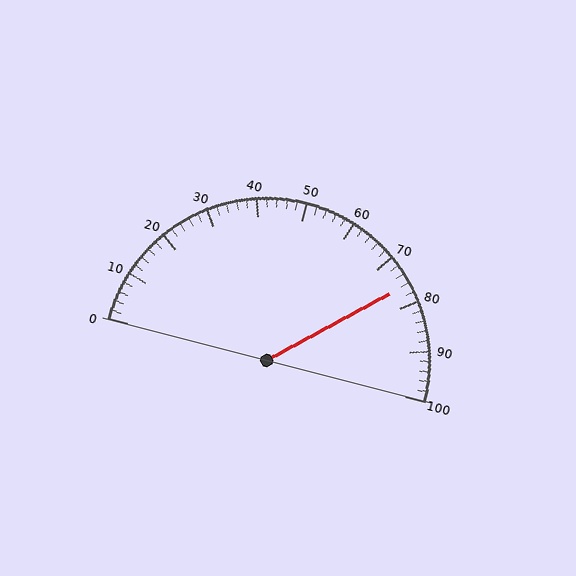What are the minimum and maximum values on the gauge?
The gauge ranges from 0 to 100.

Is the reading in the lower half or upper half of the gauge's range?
The reading is in the upper half of the range (0 to 100).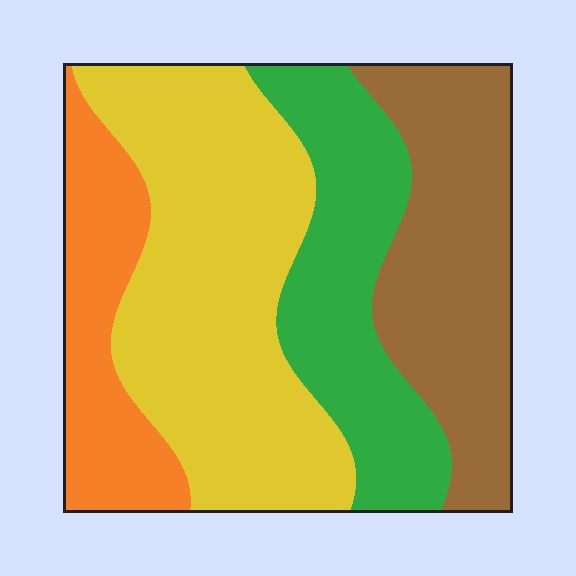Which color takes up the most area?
Yellow, at roughly 40%.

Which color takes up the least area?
Orange, at roughly 15%.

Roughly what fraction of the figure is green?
Green takes up between a sixth and a third of the figure.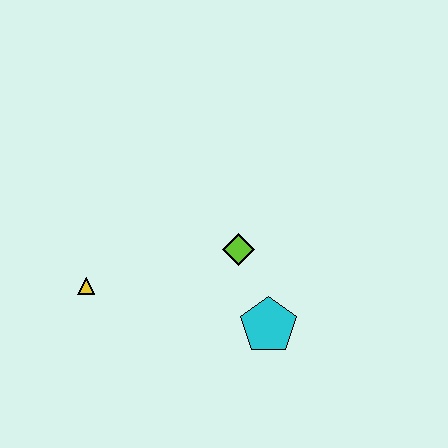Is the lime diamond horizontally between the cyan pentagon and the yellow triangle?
Yes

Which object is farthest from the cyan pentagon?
The yellow triangle is farthest from the cyan pentagon.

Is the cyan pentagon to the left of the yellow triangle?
No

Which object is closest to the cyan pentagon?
The lime diamond is closest to the cyan pentagon.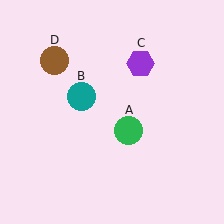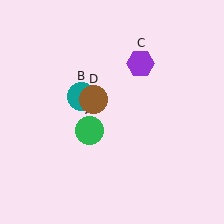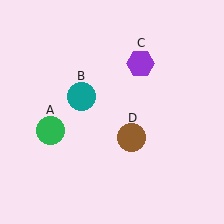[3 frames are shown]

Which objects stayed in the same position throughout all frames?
Teal circle (object B) and purple hexagon (object C) remained stationary.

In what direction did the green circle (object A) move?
The green circle (object A) moved left.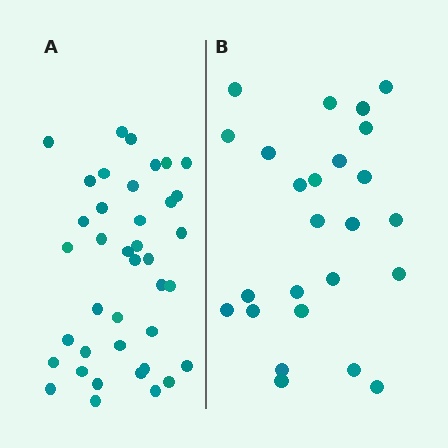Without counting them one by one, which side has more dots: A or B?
Region A (the left region) has more dots.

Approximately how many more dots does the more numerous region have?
Region A has approximately 15 more dots than region B.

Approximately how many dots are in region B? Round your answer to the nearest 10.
About 20 dots. (The exact count is 25, which rounds to 20.)